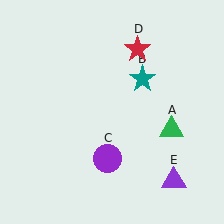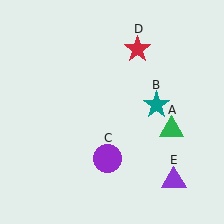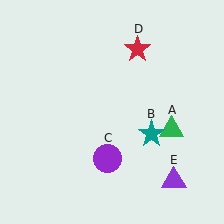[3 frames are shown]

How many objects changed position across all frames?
1 object changed position: teal star (object B).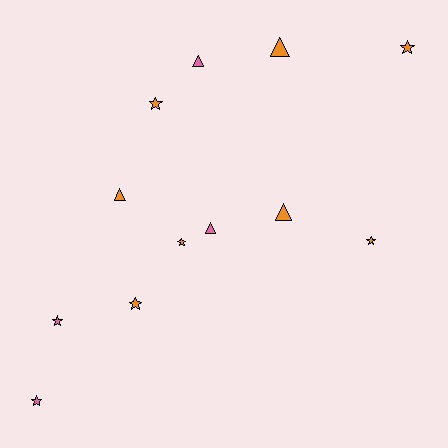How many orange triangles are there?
There are 3 orange triangles.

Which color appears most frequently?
Orange, with 8 objects.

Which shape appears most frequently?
Star, with 7 objects.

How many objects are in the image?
There are 12 objects.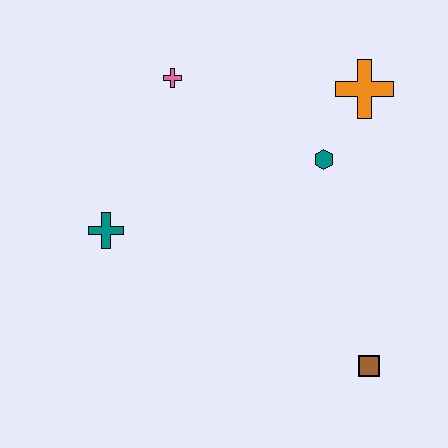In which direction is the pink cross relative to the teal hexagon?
The pink cross is to the left of the teal hexagon.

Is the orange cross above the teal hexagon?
Yes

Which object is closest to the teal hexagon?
The orange cross is closest to the teal hexagon.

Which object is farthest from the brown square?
The pink cross is farthest from the brown square.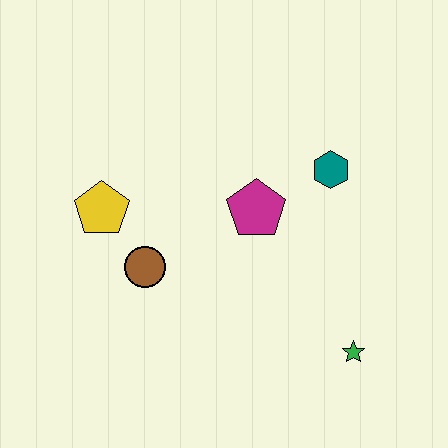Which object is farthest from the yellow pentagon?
The green star is farthest from the yellow pentagon.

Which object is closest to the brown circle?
The yellow pentagon is closest to the brown circle.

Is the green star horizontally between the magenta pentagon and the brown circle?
No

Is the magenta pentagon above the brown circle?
Yes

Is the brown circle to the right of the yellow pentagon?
Yes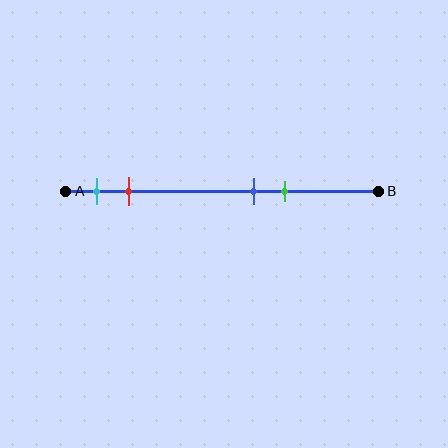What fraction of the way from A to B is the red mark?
The red mark is approximately 20% (0.2) of the way from A to B.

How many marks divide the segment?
There are 4 marks dividing the segment.